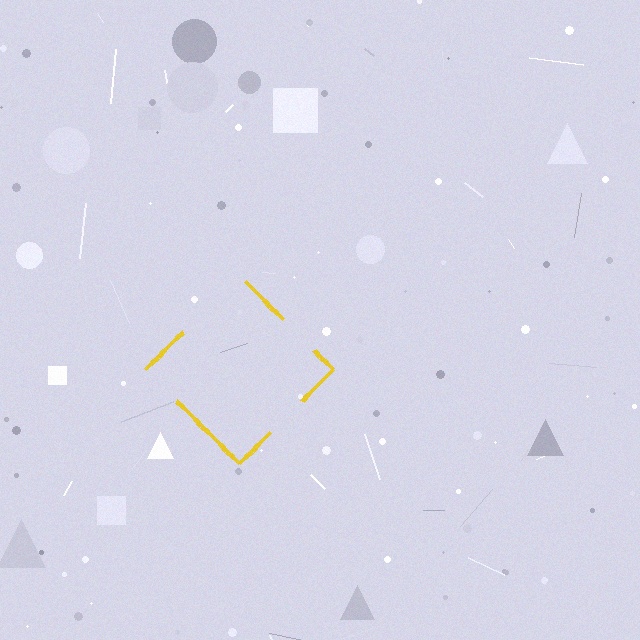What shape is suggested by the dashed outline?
The dashed outline suggests a diamond.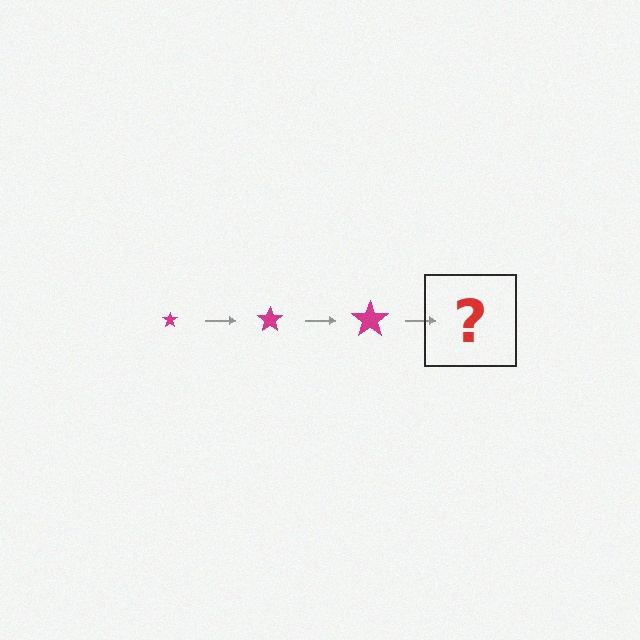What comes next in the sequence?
The next element should be a magenta star, larger than the previous one.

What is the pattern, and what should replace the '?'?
The pattern is that the star gets progressively larger each step. The '?' should be a magenta star, larger than the previous one.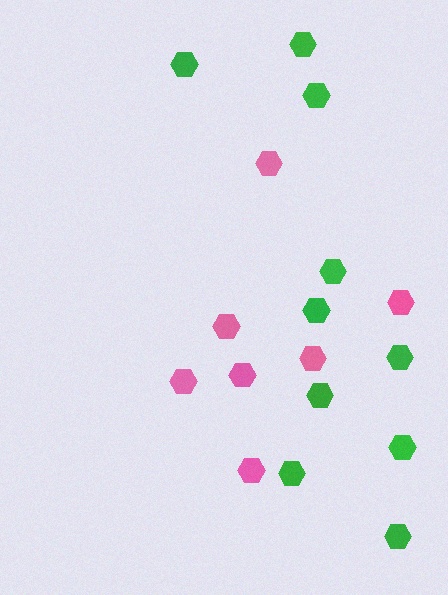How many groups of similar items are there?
There are 2 groups: one group of pink hexagons (7) and one group of green hexagons (10).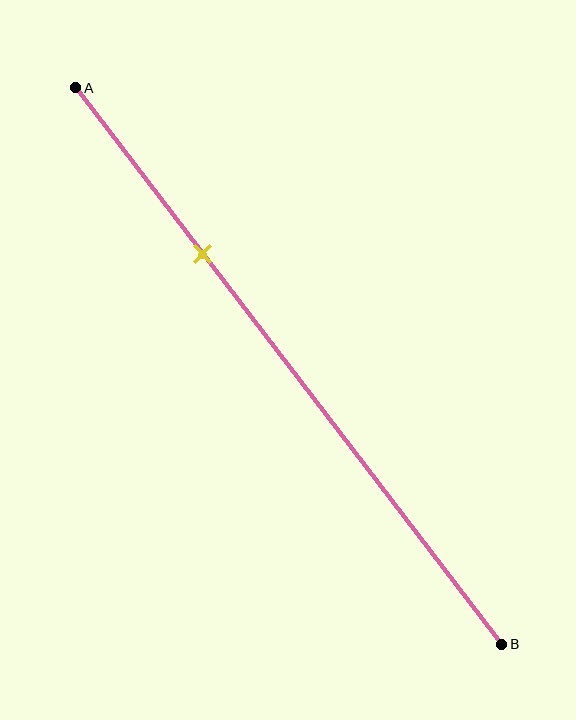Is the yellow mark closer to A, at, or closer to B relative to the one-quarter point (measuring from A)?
The yellow mark is closer to point B than the one-quarter point of segment AB.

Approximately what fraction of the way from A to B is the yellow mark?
The yellow mark is approximately 30% of the way from A to B.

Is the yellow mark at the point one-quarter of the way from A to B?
No, the mark is at about 30% from A, not at the 25% one-quarter point.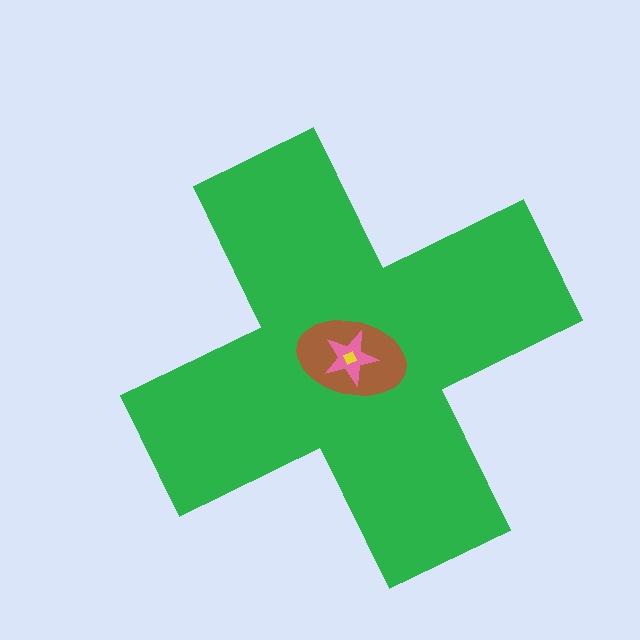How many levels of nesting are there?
4.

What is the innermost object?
The yellow diamond.